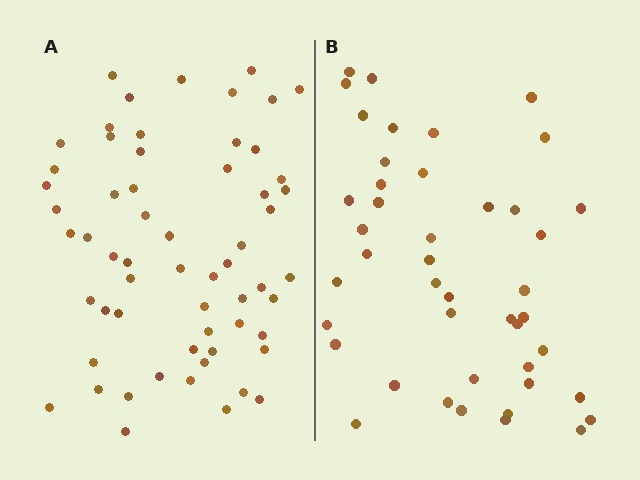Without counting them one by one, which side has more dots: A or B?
Region A (the left region) has more dots.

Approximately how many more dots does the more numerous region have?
Region A has approximately 15 more dots than region B.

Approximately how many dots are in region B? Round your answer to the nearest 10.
About 40 dots. (The exact count is 44, which rounds to 40.)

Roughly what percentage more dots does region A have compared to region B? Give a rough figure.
About 35% more.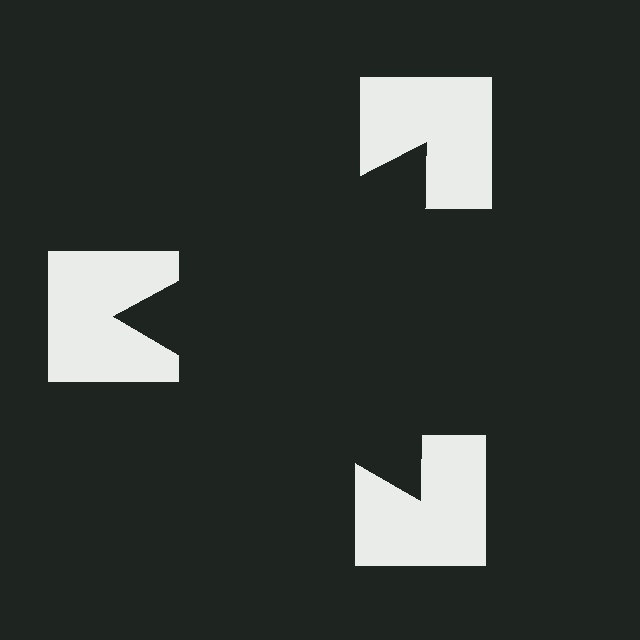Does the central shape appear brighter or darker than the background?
It typically appears slightly darker than the background, even though no actual brightness change is drawn.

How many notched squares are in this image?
There are 3 — one at each vertex of the illusory triangle.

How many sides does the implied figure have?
3 sides.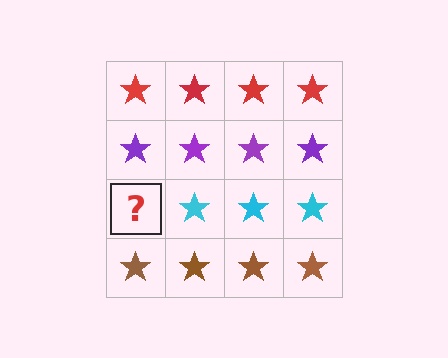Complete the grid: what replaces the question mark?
The question mark should be replaced with a cyan star.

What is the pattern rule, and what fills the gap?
The rule is that each row has a consistent color. The gap should be filled with a cyan star.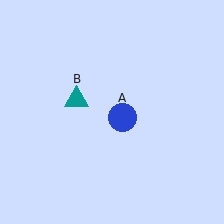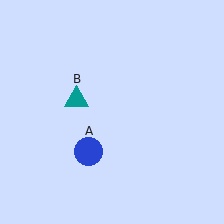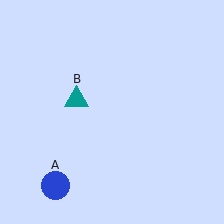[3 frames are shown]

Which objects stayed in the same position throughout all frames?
Teal triangle (object B) remained stationary.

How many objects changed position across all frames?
1 object changed position: blue circle (object A).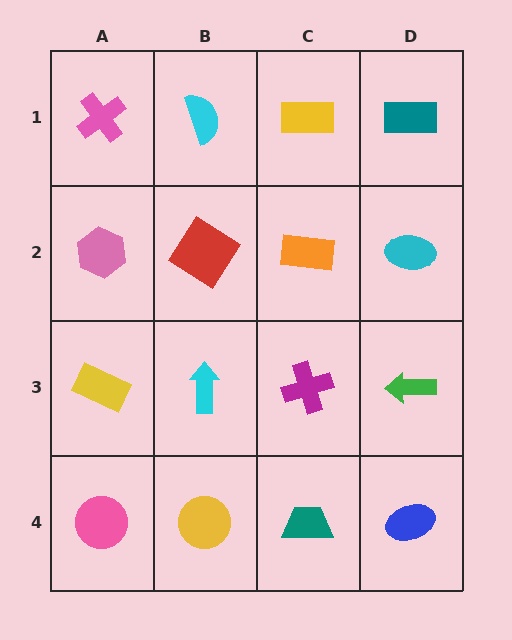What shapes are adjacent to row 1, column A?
A pink hexagon (row 2, column A), a cyan semicircle (row 1, column B).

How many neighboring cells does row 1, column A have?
2.